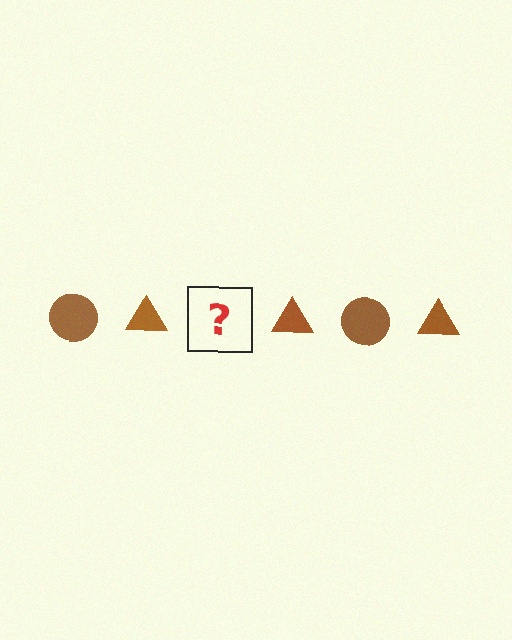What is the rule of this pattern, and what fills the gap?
The rule is that the pattern cycles through circle, triangle shapes in brown. The gap should be filled with a brown circle.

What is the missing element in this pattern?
The missing element is a brown circle.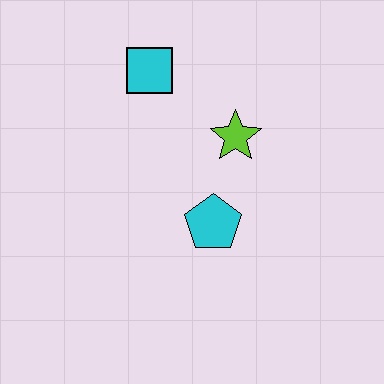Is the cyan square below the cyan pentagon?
No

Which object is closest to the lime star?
The cyan pentagon is closest to the lime star.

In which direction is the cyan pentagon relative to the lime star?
The cyan pentagon is below the lime star.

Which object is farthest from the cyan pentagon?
The cyan square is farthest from the cyan pentagon.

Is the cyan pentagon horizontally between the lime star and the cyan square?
Yes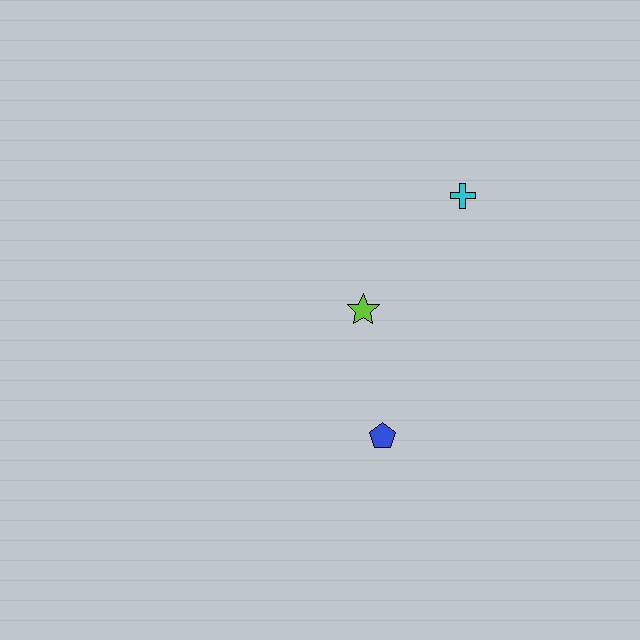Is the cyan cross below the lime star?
No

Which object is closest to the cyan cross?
The lime star is closest to the cyan cross.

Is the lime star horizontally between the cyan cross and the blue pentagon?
No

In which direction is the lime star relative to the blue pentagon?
The lime star is above the blue pentagon.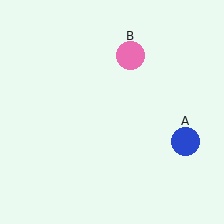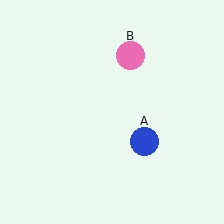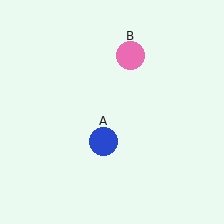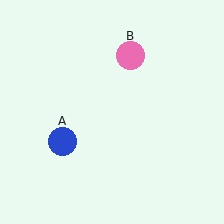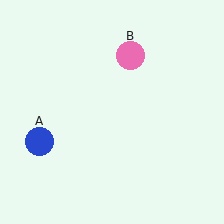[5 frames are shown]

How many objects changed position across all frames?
1 object changed position: blue circle (object A).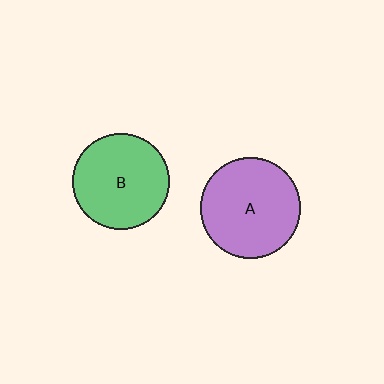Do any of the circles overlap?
No, none of the circles overlap.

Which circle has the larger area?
Circle A (purple).